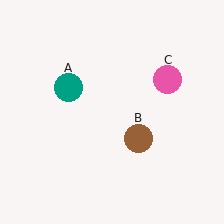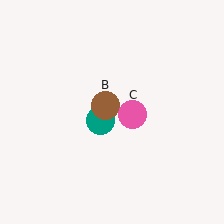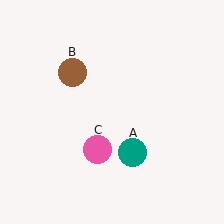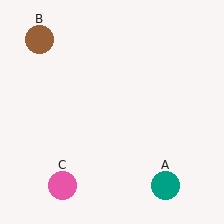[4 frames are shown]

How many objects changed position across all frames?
3 objects changed position: teal circle (object A), brown circle (object B), pink circle (object C).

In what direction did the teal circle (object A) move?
The teal circle (object A) moved down and to the right.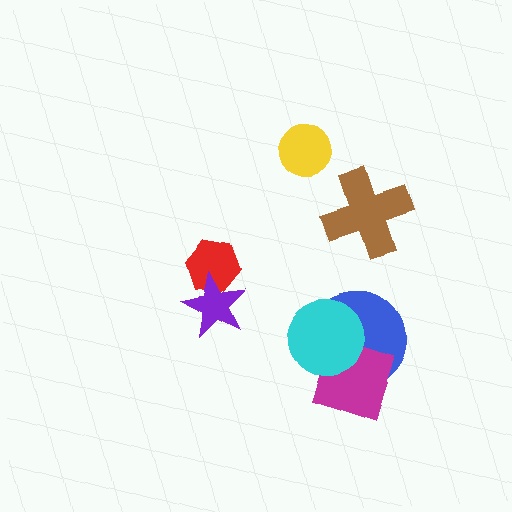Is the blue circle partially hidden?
Yes, it is partially covered by another shape.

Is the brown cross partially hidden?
No, no other shape covers it.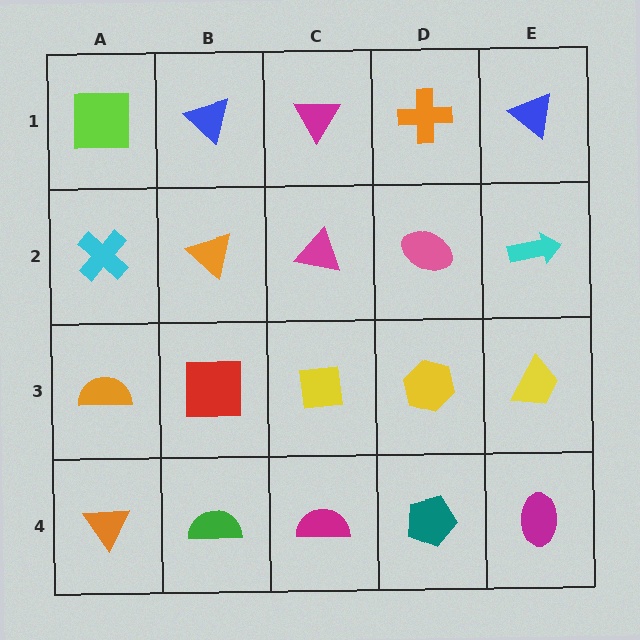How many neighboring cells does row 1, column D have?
3.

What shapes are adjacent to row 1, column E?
A cyan arrow (row 2, column E), an orange cross (row 1, column D).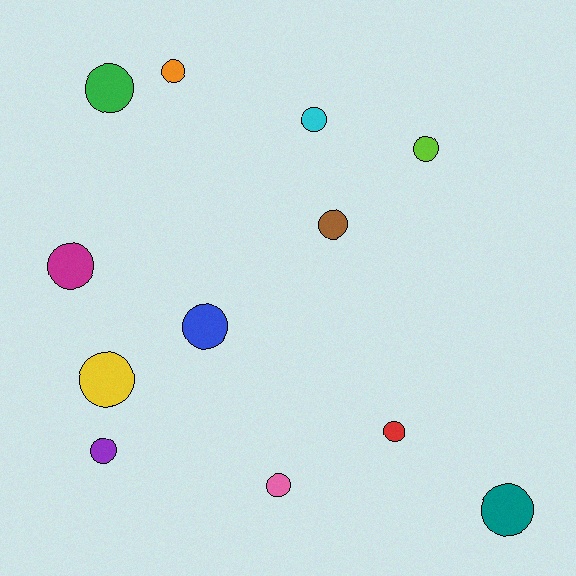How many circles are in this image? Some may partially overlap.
There are 12 circles.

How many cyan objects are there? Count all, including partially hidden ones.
There is 1 cyan object.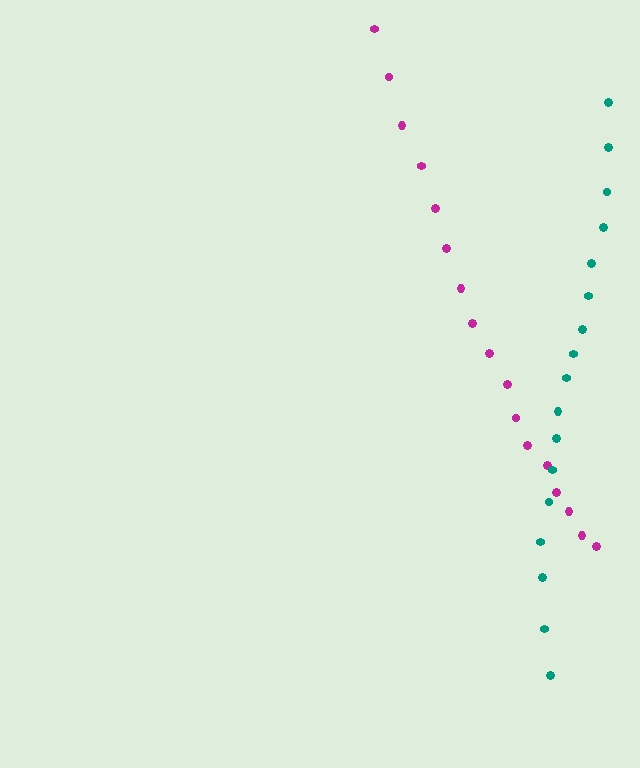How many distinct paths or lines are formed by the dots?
There are 2 distinct paths.